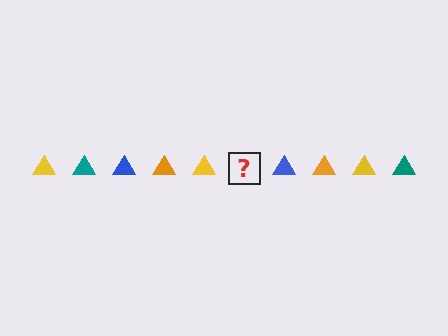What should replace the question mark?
The question mark should be replaced with a teal triangle.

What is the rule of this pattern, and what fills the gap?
The rule is that the pattern cycles through yellow, teal, blue, orange triangles. The gap should be filled with a teal triangle.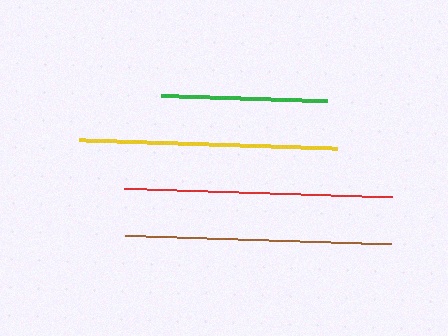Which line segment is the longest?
The red line is the longest at approximately 268 pixels.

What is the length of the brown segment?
The brown segment is approximately 266 pixels long.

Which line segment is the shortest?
The green line is the shortest at approximately 166 pixels.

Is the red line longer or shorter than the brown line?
The red line is longer than the brown line.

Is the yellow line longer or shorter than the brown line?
The brown line is longer than the yellow line.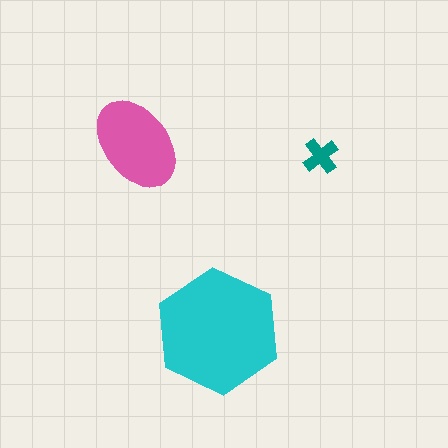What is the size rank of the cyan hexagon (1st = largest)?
1st.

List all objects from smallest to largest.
The teal cross, the pink ellipse, the cyan hexagon.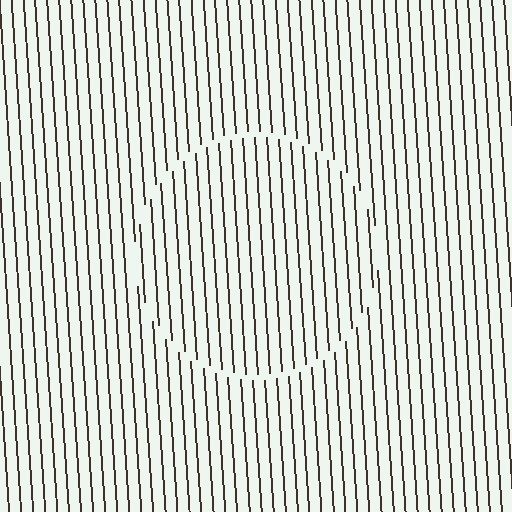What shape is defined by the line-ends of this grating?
An illusory circle. The interior of the shape contains the same grating, shifted by half a period — the contour is defined by the phase discontinuity where line-ends from the inner and outer gratings abut.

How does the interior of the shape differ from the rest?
The interior of the shape contains the same grating, shifted by half a period — the contour is defined by the phase discontinuity where line-ends from the inner and outer gratings abut.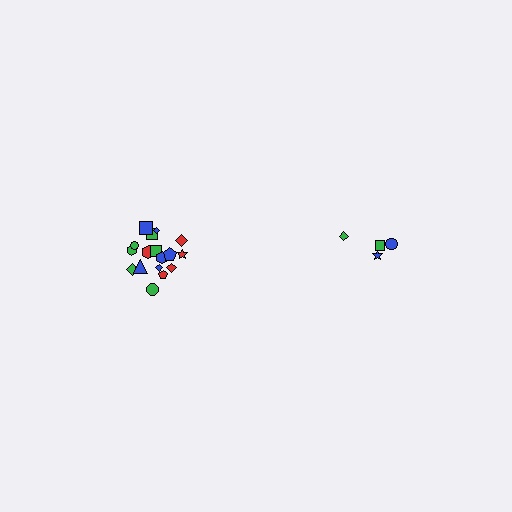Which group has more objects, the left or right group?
The left group.